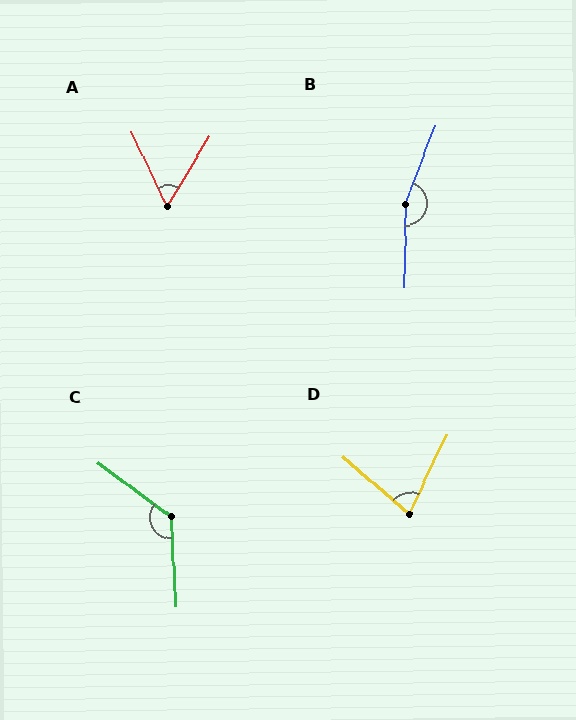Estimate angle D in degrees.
Approximately 75 degrees.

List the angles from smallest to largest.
A (56°), D (75°), C (129°), B (159°).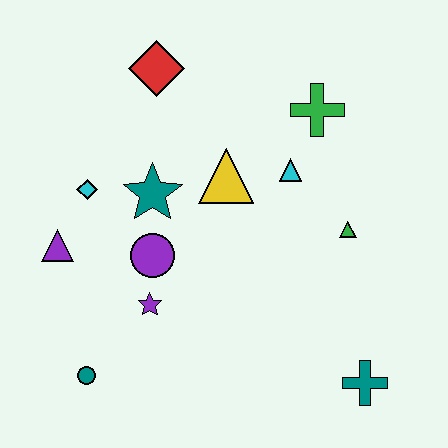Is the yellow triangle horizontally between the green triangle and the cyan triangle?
No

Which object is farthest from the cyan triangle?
The teal circle is farthest from the cyan triangle.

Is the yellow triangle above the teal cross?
Yes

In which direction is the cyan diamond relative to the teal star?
The cyan diamond is to the left of the teal star.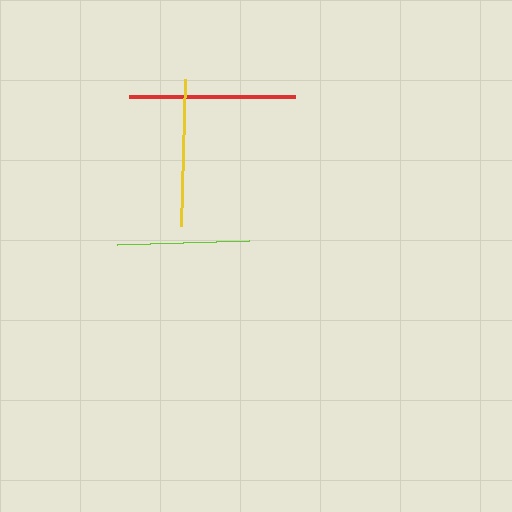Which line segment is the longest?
The red line is the longest at approximately 166 pixels.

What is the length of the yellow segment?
The yellow segment is approximately 147 pixels long.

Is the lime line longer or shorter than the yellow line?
The yellow line is longer than the lime line.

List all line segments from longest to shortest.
From longest to shortest: red, yellow, lime.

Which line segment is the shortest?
The lime line is the shortest at approximately 133 pixels.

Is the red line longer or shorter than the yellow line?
The red line is longer than the yellow line.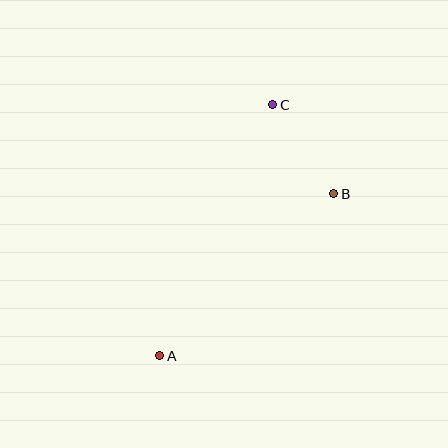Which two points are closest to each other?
Points B and C are closest to each other.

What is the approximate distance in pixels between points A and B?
The distance between A and B is approximately 238 pixels.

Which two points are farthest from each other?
Points A and C are farthest from each other.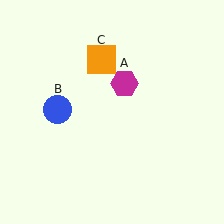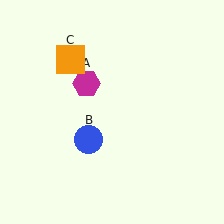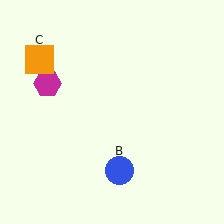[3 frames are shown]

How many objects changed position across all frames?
3 objects changed position: magenta hexagon (object A), blue circle (object B), orange square (object C).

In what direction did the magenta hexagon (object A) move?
The magenta hexagon (object A) moved left.